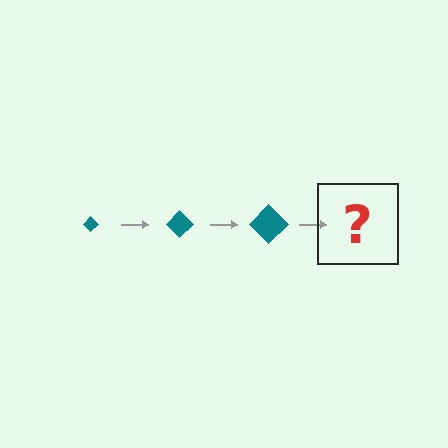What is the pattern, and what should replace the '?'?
The pattern is that the diamond gets progressively larger each step. The '?' should be a teal diamond, larger than the previous one.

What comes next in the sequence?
The next element should be a teal diamond, larger than the previous one.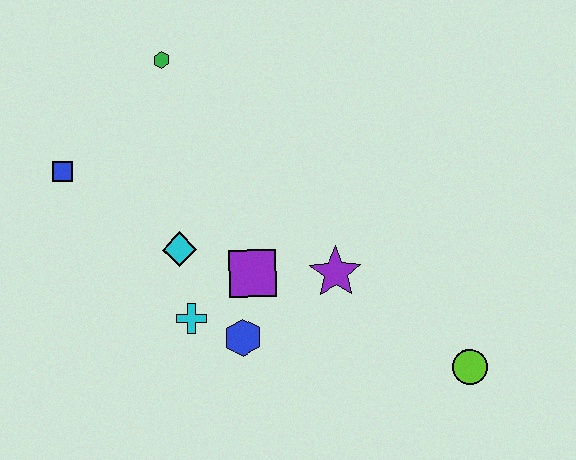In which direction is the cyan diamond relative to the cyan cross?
The cyan diamond is above the cyan cross.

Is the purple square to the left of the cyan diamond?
No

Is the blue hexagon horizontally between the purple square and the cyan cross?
Yes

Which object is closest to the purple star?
The purple square is closest to the purple star.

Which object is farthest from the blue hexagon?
The green hexagon is farthest from the blue hexagon.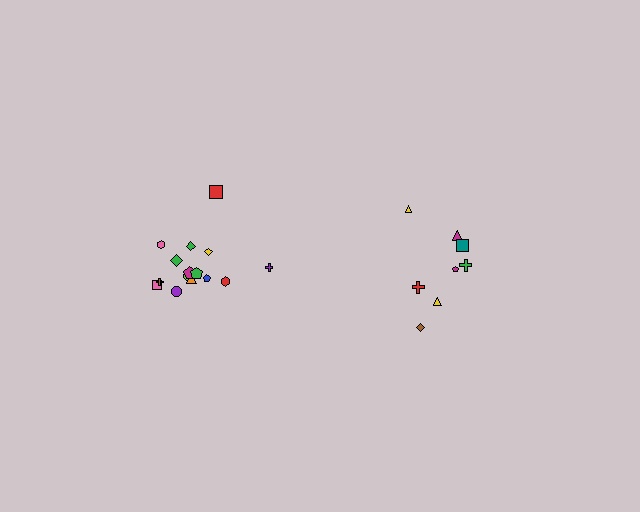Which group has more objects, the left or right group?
The left group.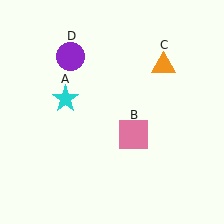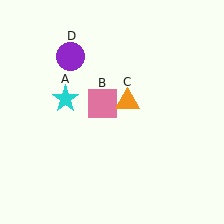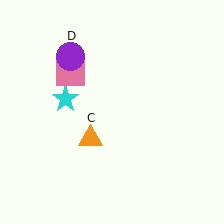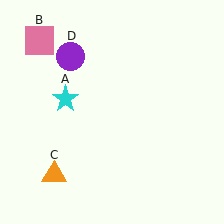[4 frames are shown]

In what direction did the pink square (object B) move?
The pink square (object B) moved up and to the left.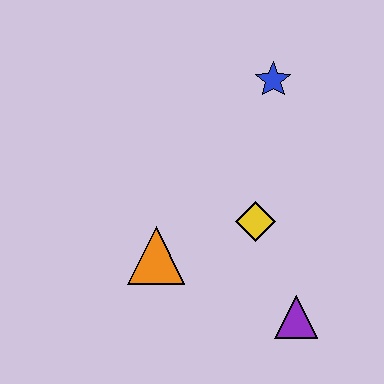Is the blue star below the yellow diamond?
No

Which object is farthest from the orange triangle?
The blue star is farthest from the orange triangle.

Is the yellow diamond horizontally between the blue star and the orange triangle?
Yes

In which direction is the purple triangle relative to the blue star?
The purple triangle is below the blue star.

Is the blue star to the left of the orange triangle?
No